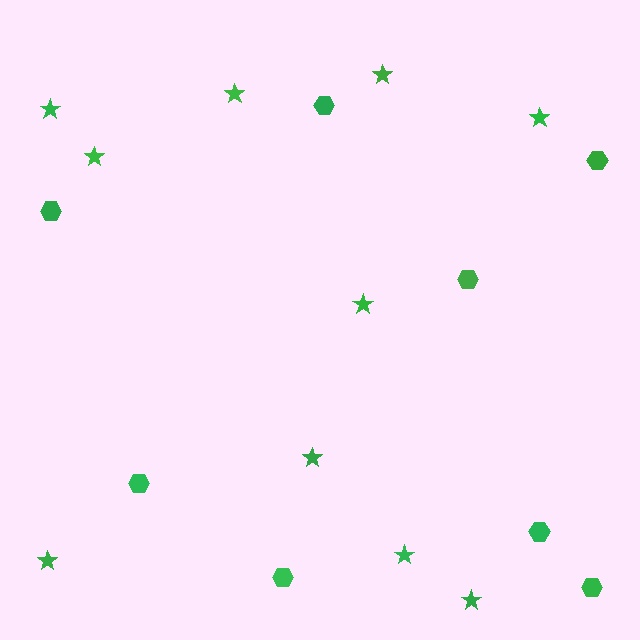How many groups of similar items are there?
There are 2 groups: one group of hexagons (8) and one group of stars (10).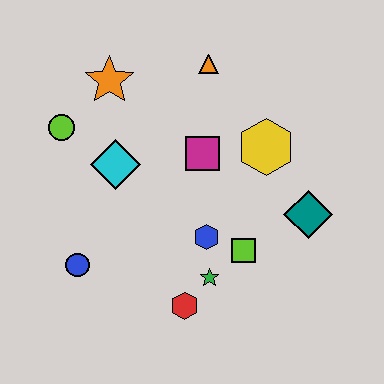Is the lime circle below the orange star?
Yes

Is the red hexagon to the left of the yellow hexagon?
Yes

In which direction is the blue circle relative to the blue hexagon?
The blue circle is to the left of the blue hexagon.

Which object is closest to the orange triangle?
The magenta square is closest to the orange triangle.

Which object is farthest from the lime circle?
The teal diamond is farthest from the lime circle.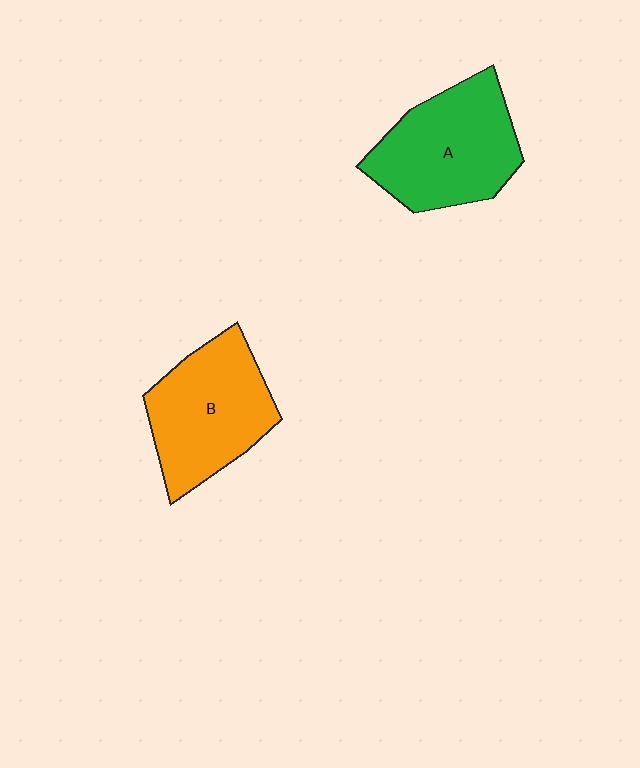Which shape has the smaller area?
Shape B (orange).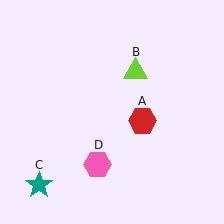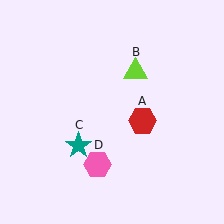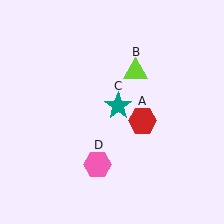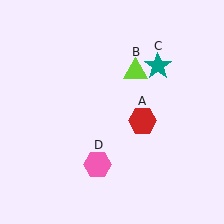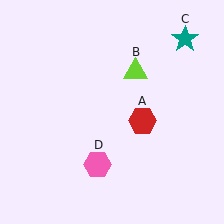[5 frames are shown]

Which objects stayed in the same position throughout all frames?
Red hexagon (object A) and lime triangle (object B) and pink hexagon (object D) remained stationary.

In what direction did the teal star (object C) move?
The teal star (object C) moved up and to the right.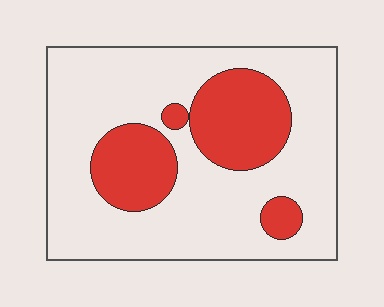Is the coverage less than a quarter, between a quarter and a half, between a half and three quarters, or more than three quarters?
Between a quarter and a half.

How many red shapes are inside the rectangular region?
4.